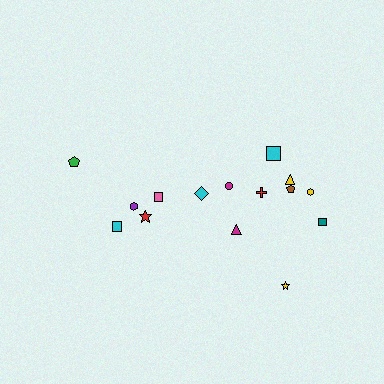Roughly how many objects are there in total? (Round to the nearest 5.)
Roughly 15 objects in total.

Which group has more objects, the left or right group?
The right group.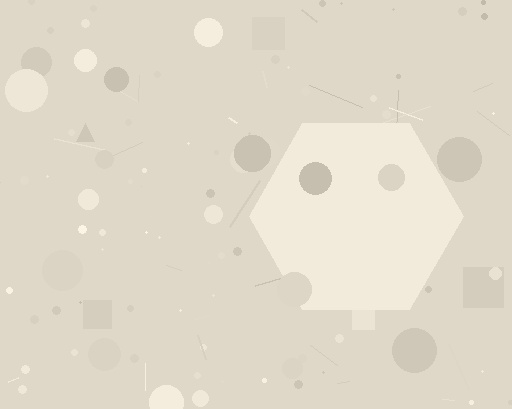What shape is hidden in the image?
A hexagon is hidden in the image.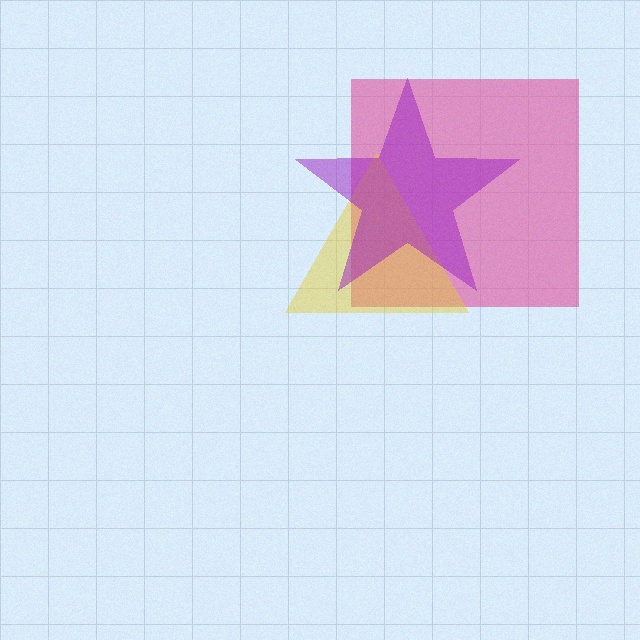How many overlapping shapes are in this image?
There are 3 overlapping shapes in the image.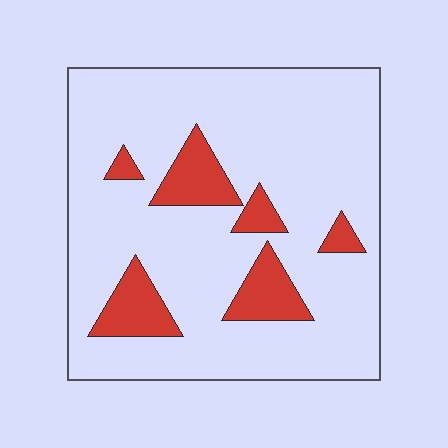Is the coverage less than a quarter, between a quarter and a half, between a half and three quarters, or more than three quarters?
Less than a quarter.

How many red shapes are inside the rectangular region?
6.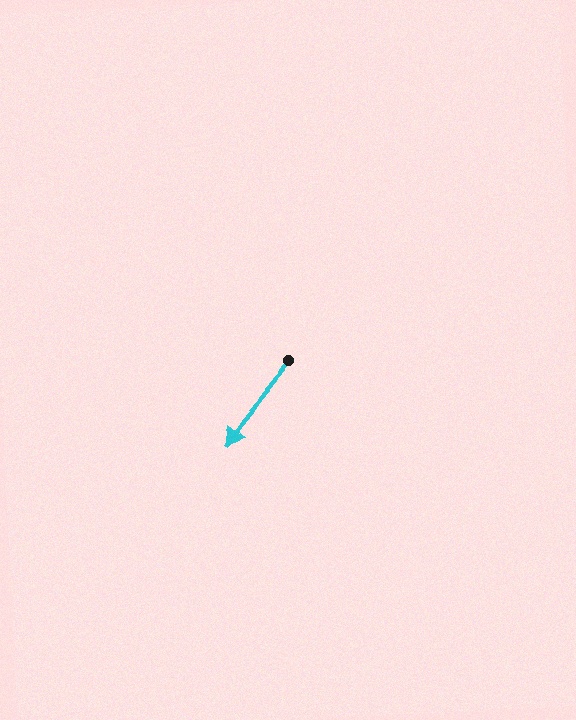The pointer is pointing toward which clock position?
Roughly 7 o'clock.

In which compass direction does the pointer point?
Southwest.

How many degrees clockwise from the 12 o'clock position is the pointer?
Approximately 219 degrees.